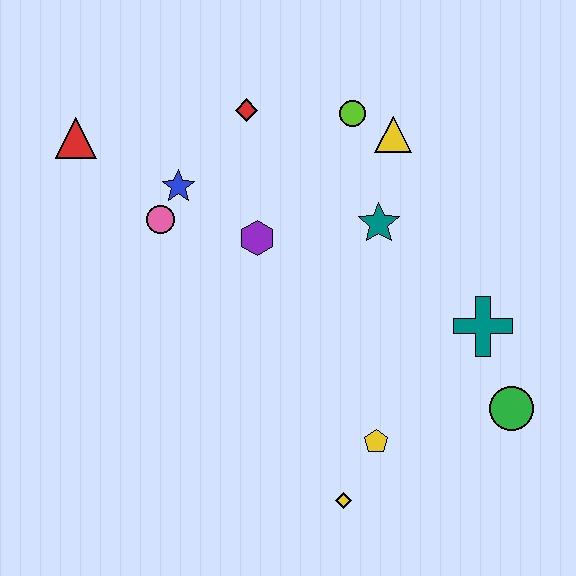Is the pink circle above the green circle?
Yes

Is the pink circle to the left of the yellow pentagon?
Yes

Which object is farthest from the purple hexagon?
The green circle is farthest from the purple hexagon.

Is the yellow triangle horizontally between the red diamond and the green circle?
Yes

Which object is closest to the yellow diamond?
The yellow pentagon is closest to the yellow diamond.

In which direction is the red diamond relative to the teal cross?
The red diamond is to the left of the teal cross.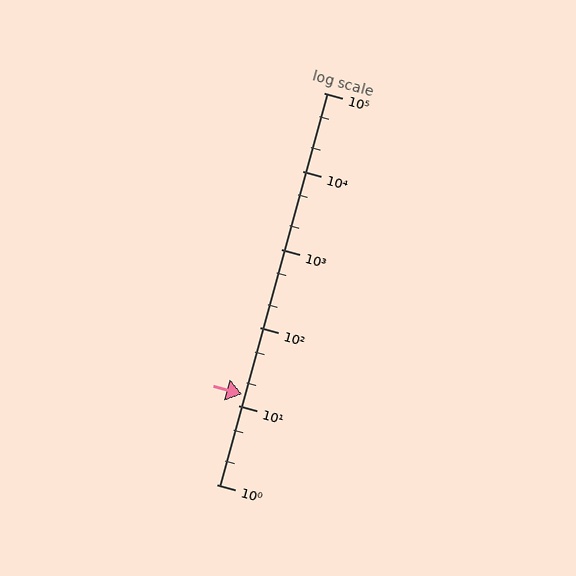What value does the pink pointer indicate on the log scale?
The pointer indicates approximately 14.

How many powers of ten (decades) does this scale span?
The scale spans 5 decades, from 1 to 100000.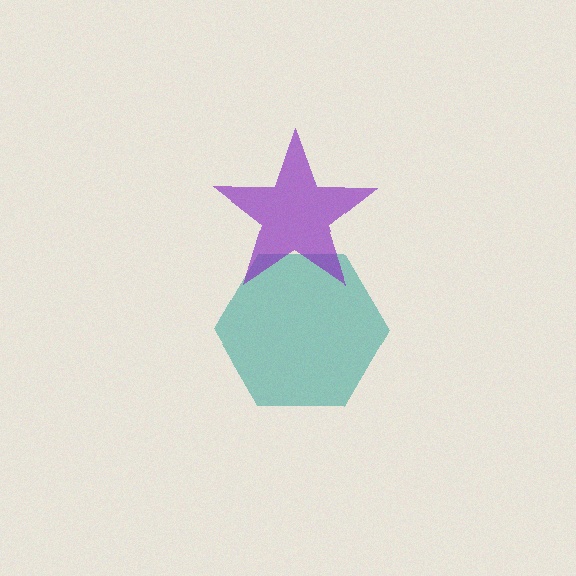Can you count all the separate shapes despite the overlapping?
Yes, there are 2 separate shapes.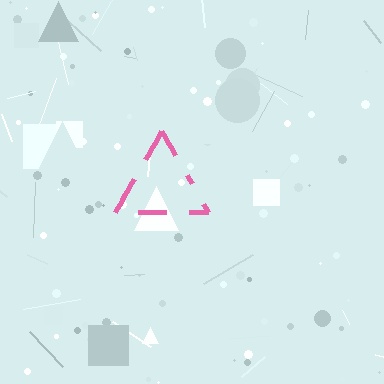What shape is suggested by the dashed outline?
The dashed outline suggests a triangle.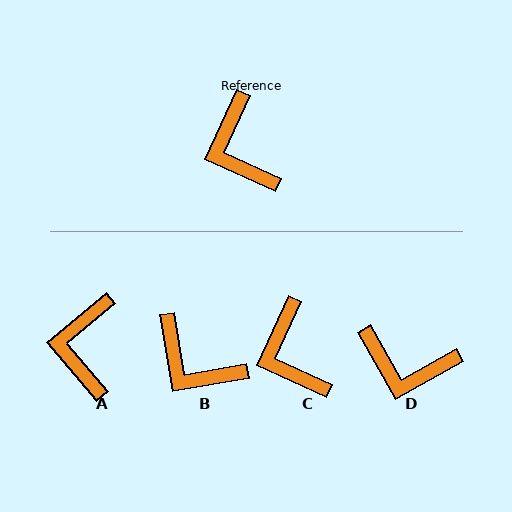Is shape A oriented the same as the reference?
No, it is off by about 25 degrees.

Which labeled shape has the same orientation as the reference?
C.